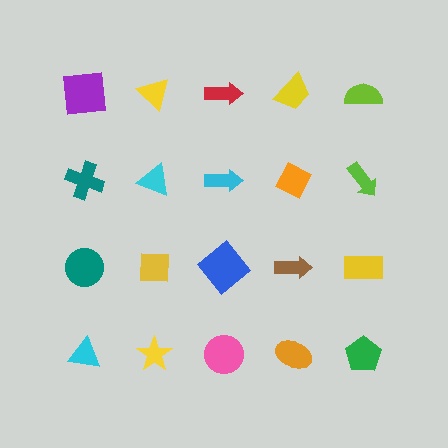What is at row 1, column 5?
A lime semicircle.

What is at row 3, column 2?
A yellow square.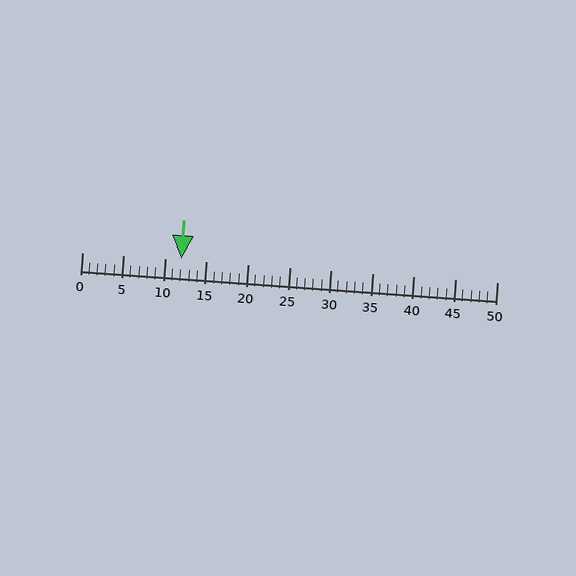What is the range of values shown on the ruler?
The ruler shows values from 0 to 50.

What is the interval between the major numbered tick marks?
The major tick marks are spaced 5 units apart.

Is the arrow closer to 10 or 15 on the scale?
The arrow is closer to 10.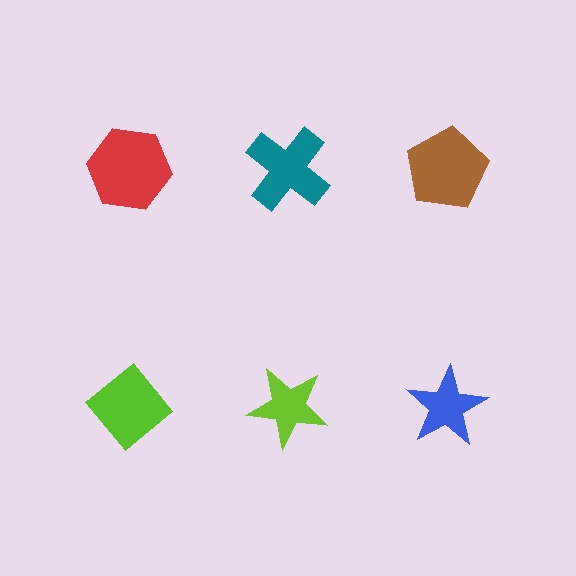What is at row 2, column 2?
A lime star.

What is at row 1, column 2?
A teal cross.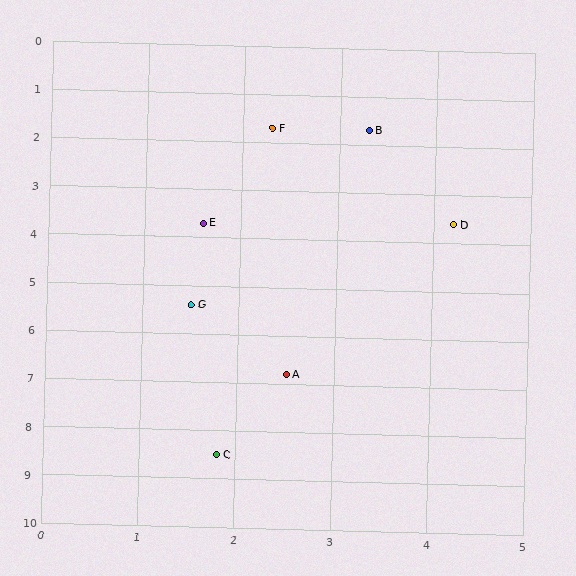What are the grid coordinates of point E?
Point E is at approximately (1.6, 3.7).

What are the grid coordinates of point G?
Point G is at approximately (1.5, 5.4).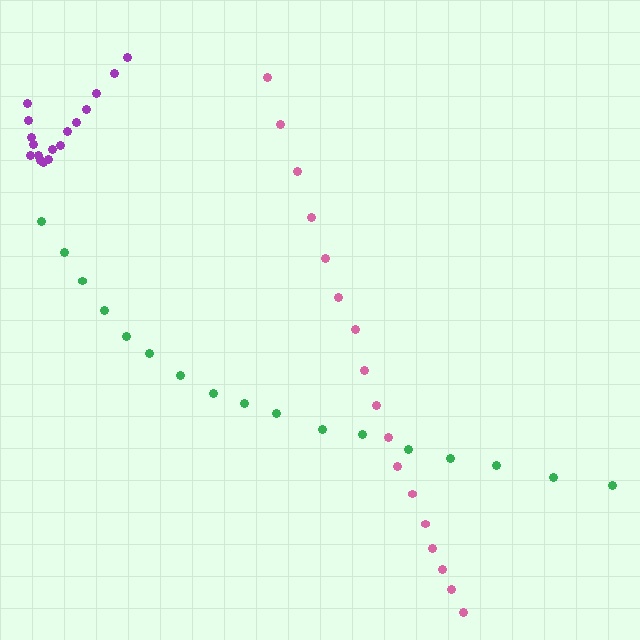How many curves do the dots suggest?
There are 3 distinct paths.